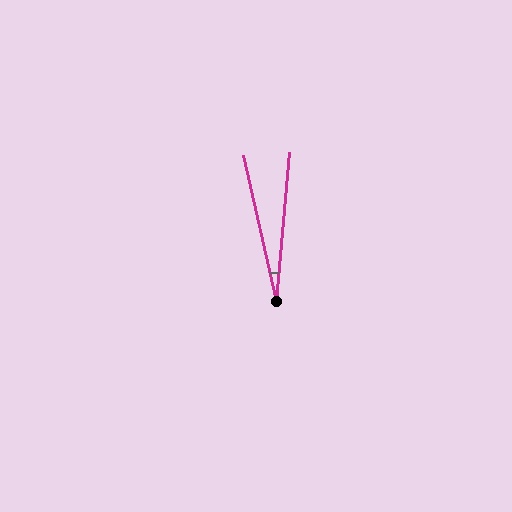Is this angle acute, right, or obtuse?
It is acute.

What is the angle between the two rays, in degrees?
Approximately 18 degrees.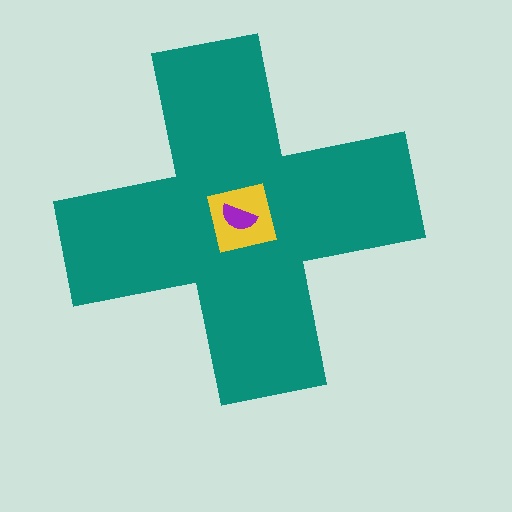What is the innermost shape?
The purple semicircle.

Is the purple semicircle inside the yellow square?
Yes.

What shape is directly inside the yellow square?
The purple semicircle.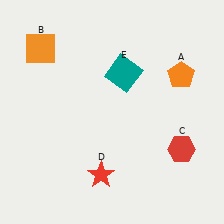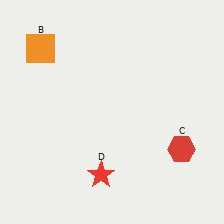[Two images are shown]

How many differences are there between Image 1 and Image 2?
There are 2 differences between the two images.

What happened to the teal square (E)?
The teal square (E) was removed in Image 2. It was in the top-right area of Image 1.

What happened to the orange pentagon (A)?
The orange pentagon (A) was removed in Image 2. It was in the top-right area of Image 1.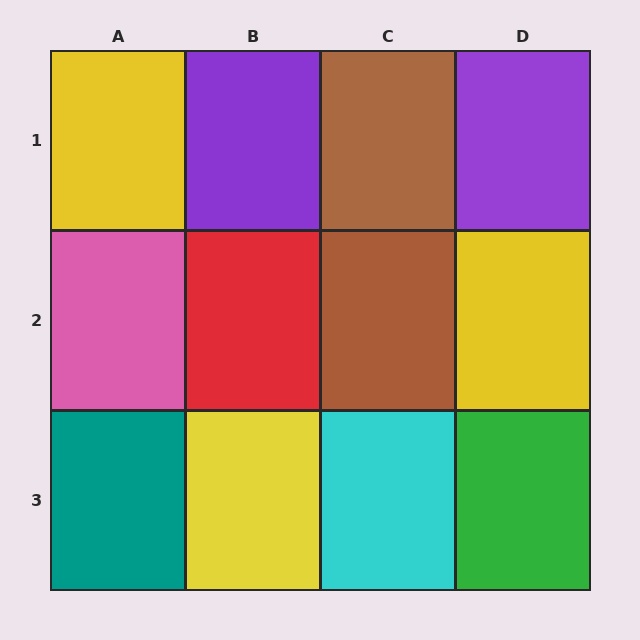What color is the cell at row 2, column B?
Red.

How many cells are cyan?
1 cell is cyan.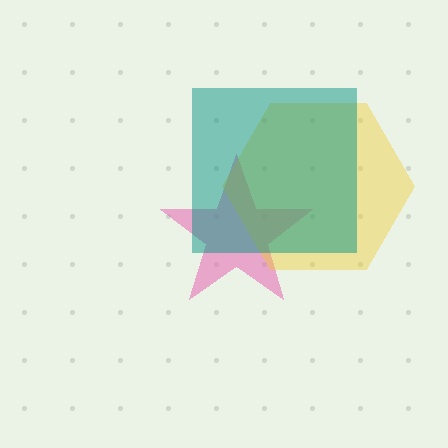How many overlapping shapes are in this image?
There are 3 overlapping shapes in the image.